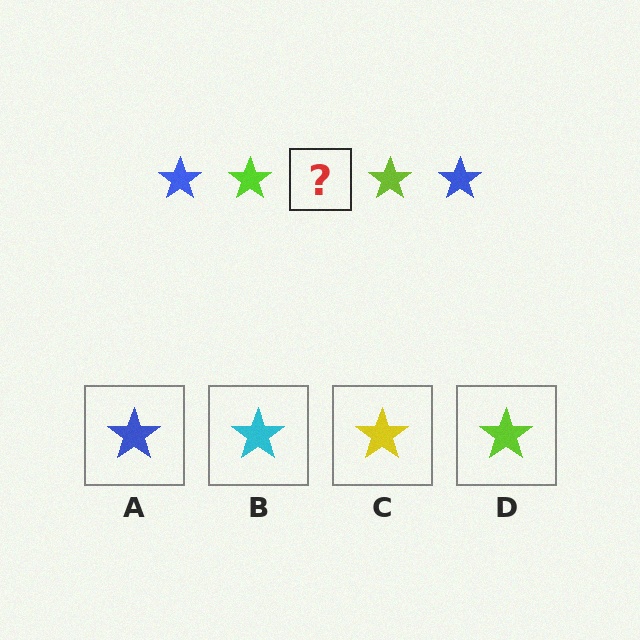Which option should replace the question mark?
Option A.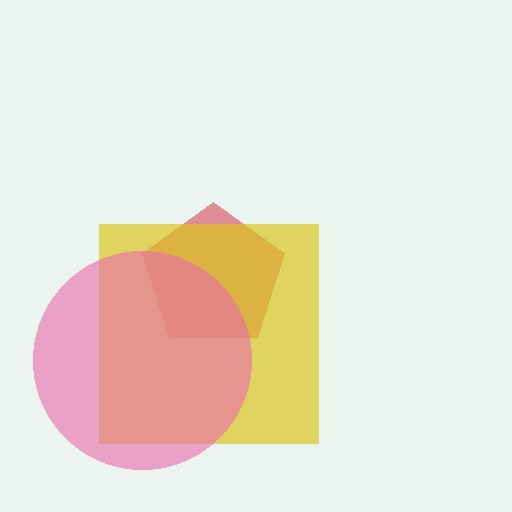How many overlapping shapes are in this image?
There are 3 overlapping shapes in the image.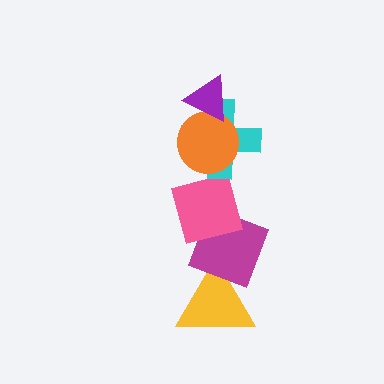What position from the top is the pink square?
The pink square is 4th from the top.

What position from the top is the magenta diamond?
The magenta diamond is 5th from the top.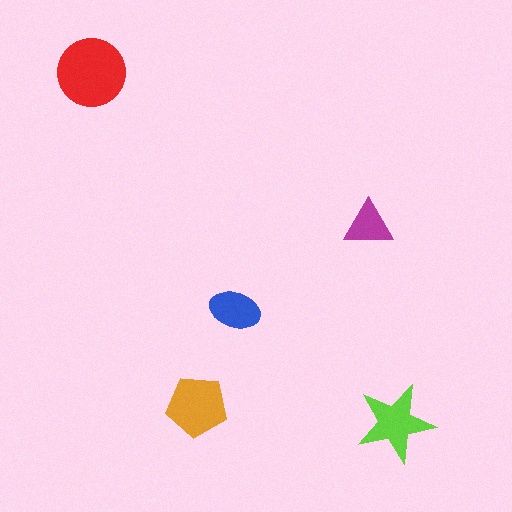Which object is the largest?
The red circle.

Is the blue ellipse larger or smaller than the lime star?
Smaller.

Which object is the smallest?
The magenta triangle.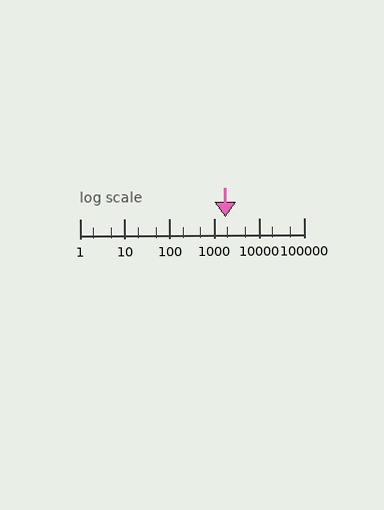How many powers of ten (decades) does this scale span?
The scale spans 5 decades, from 1 to 100000.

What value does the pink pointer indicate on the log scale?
The pointer indicates approximately 1800.